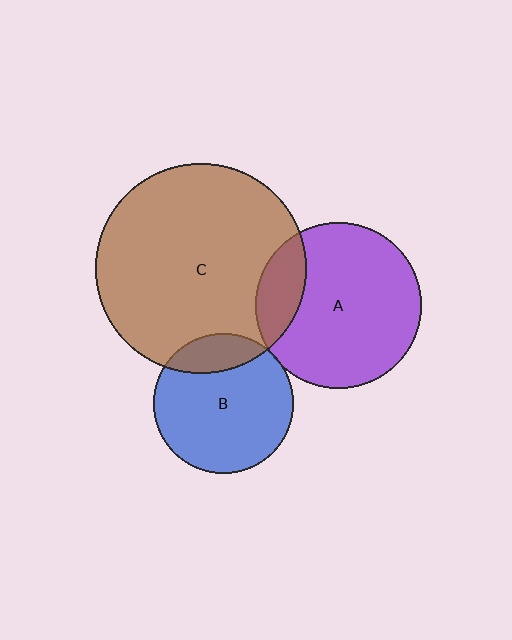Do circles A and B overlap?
Yes.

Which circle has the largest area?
Circle C (brown).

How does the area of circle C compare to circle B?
Approximately 2.3 times.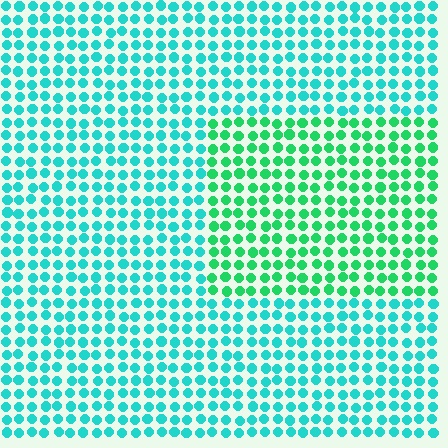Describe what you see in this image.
The image is filled with small cyan elements in a uniform arrangement. A rectangle-shaped region is visible where the elements are tinted to a slightly different hue, forming a subtle color boundary.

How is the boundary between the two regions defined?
The boundary is defined purely by a slight shift in hue (about 34 degrees). Spacing, size, and orientation are identical on both sides.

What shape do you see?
I see a rectangle.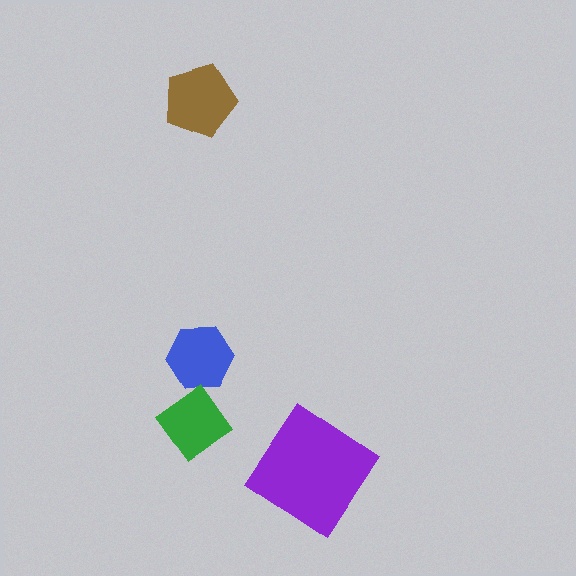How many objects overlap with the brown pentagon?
0 objects overlap with the brown pentagon.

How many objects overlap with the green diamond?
1 object overlaps with the green diamond.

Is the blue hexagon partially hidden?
Yes, it is partially covered by another shape.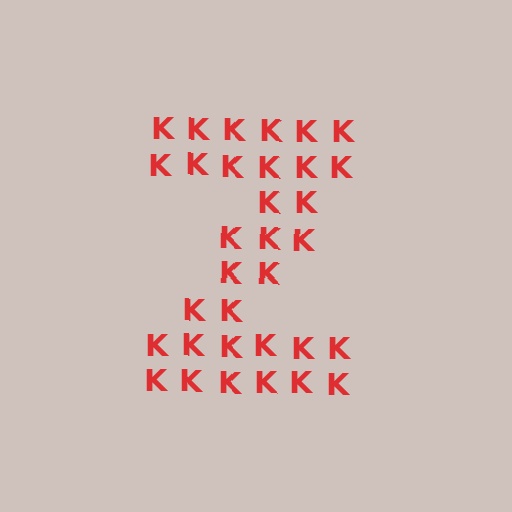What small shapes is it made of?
It is made of small letter K's.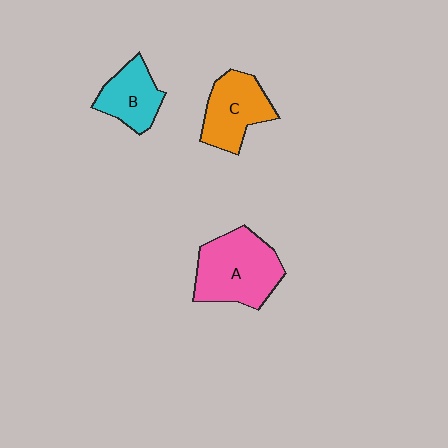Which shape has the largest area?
Shape A (pink).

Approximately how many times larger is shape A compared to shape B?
Approximately 1.7 times.